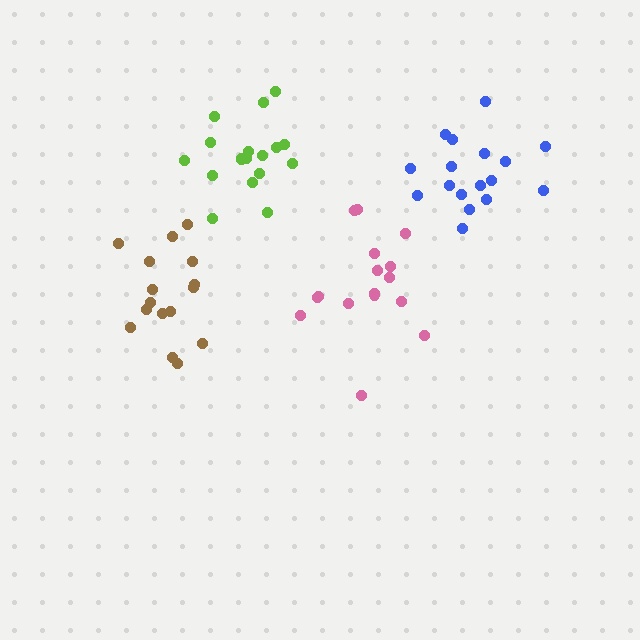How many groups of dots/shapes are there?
There are 4 groups.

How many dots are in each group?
Group 1: 16 dots, Group 2: 18 dots, Group 3: 17 dots, Group 4: 16 dots (67 total).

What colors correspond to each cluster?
The clusters are colored: brown, lime, blue, pink.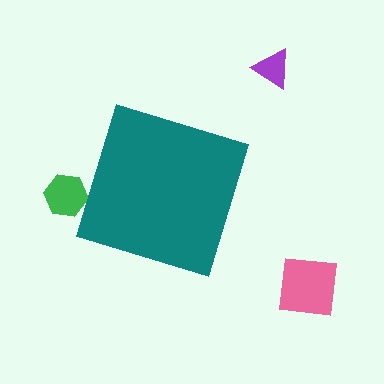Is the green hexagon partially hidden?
Yes, the green hexagon is partially hidden behind the teal diamond.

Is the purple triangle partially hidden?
No, the purple triangle is fully visible.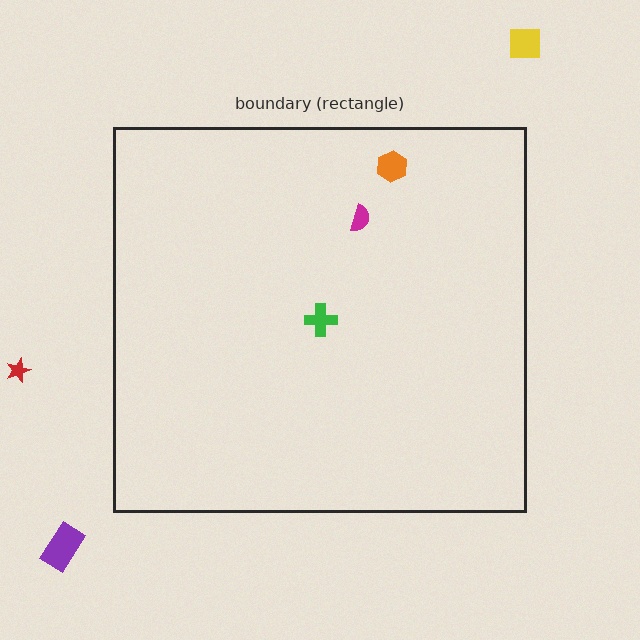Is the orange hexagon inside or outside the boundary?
Inside.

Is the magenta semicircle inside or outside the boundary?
Inside.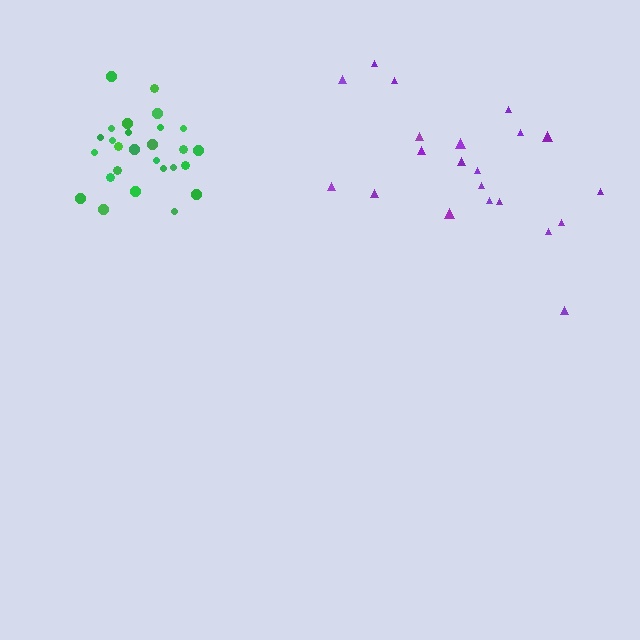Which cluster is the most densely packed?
Green.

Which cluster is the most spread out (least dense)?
Purple.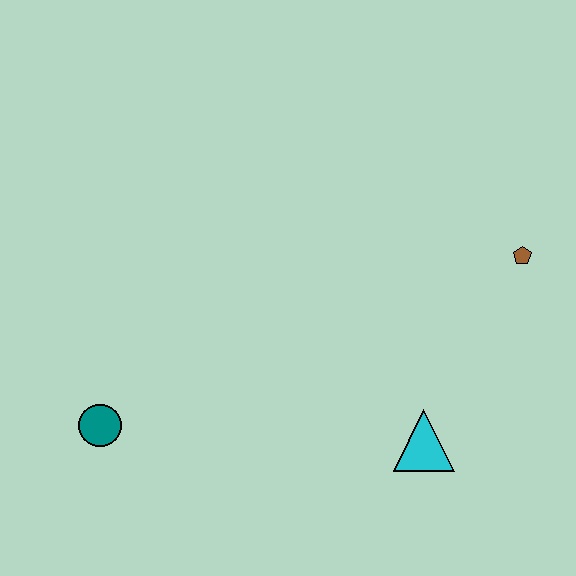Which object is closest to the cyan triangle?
The brown pentagon is closest to the cyan triangle.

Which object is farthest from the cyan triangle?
The teal circle is farthest from the cyan triangle.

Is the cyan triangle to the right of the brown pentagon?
No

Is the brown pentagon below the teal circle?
No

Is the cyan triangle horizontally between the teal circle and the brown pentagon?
Yes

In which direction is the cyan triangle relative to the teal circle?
The cyan triangle is to the right of the teal circle.